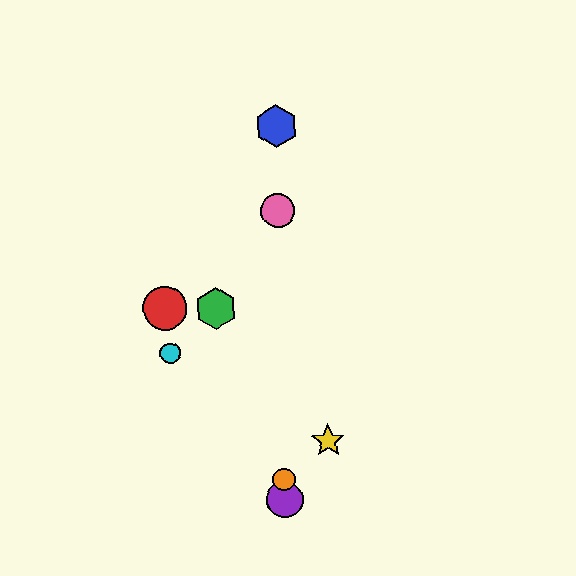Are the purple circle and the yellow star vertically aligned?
No, the purple circle is at x≈285 and the yellow star is at x≈328.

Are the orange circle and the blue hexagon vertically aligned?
Yes, both are at x≈284.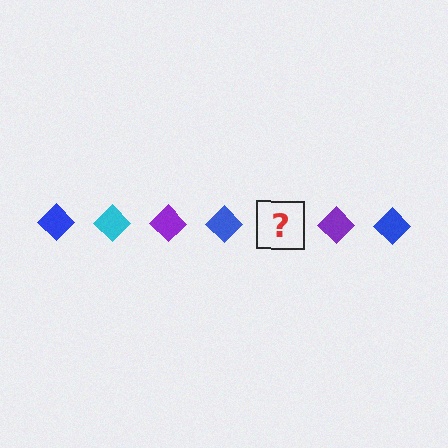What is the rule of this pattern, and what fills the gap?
The rule is that the pattern cycles through blue, cyan, purple diamonds. The gap should be filled with a cyan diamond.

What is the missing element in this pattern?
The missing element is a cyan diamond.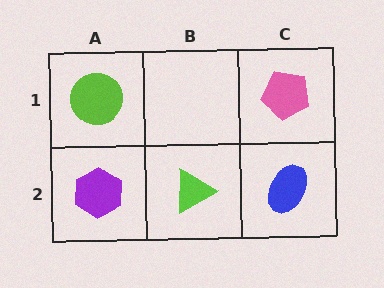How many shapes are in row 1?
2 shapes.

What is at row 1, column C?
A pink pentagon.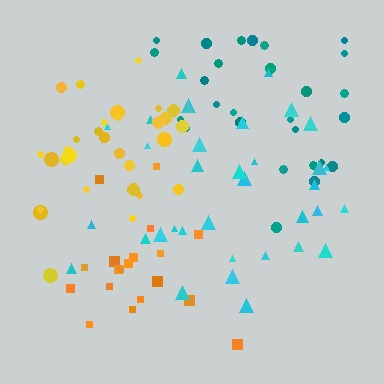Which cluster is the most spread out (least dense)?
Teal.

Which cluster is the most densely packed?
Yellow.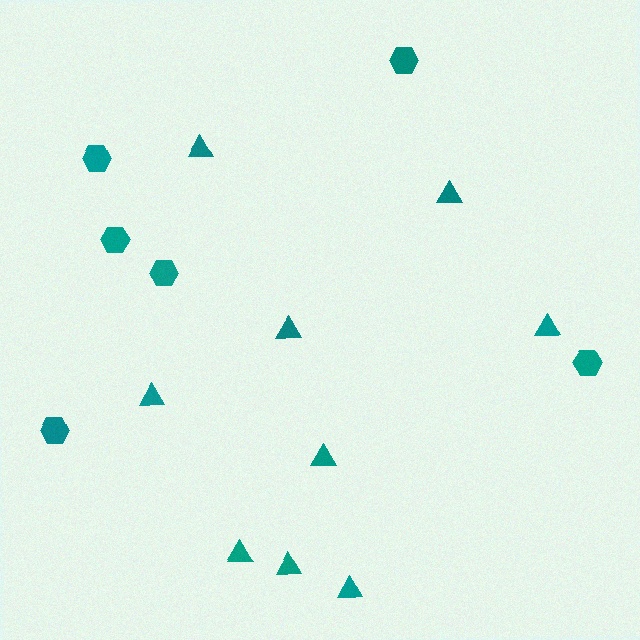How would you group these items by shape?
There are 2 groups: one group of hexagons (6) and one group of triangles (9).